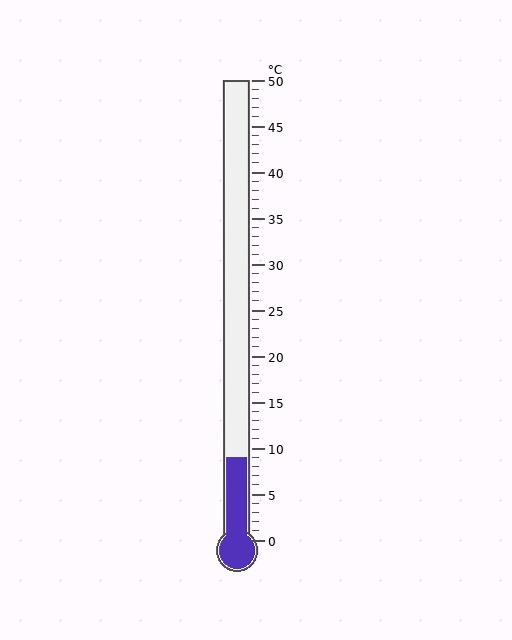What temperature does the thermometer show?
The thermometer shows approximately 9°C.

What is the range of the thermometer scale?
The thermometer scale ranges from 0°C to 50°C.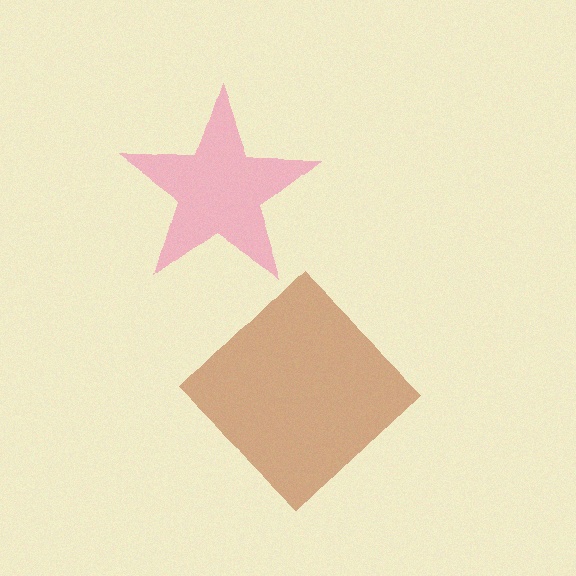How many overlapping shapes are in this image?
There are 2 overlapping shapes in the image.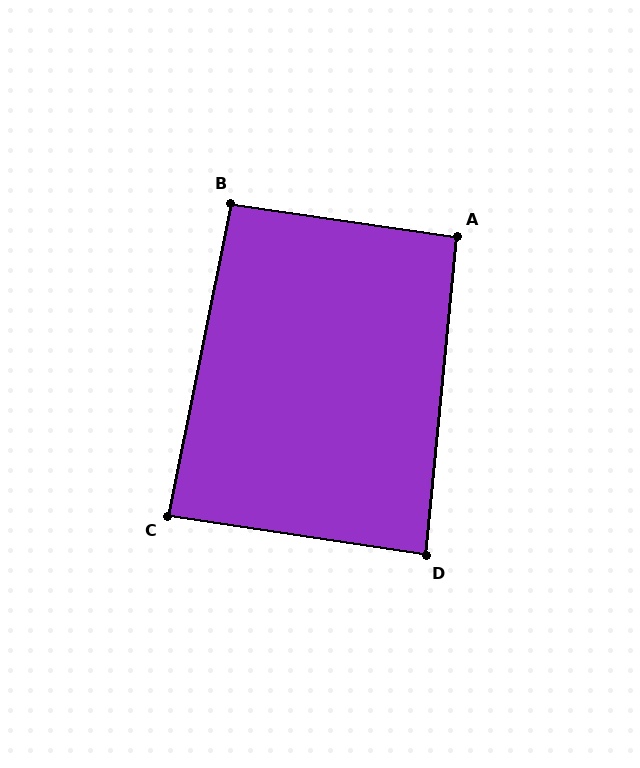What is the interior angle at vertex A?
Approximately 93 degrees (approximately right).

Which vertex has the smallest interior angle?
D, at approximately 87 degrees.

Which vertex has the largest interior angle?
B, at approximately 93 degrees.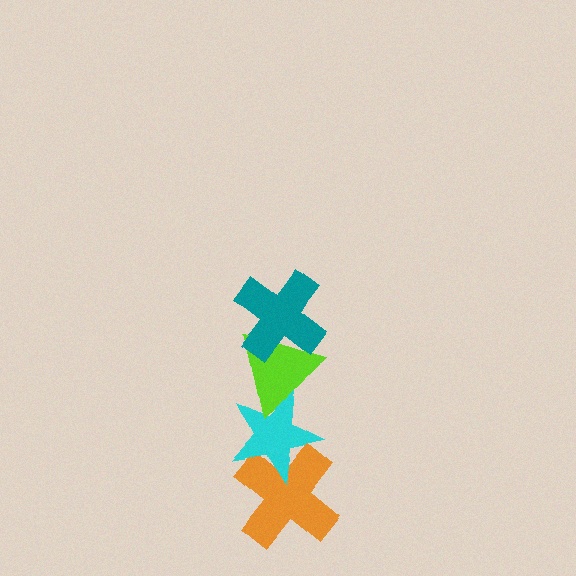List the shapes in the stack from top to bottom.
From top to bottom: the teal cross, the lime triangle, the cyan star, the orange cross.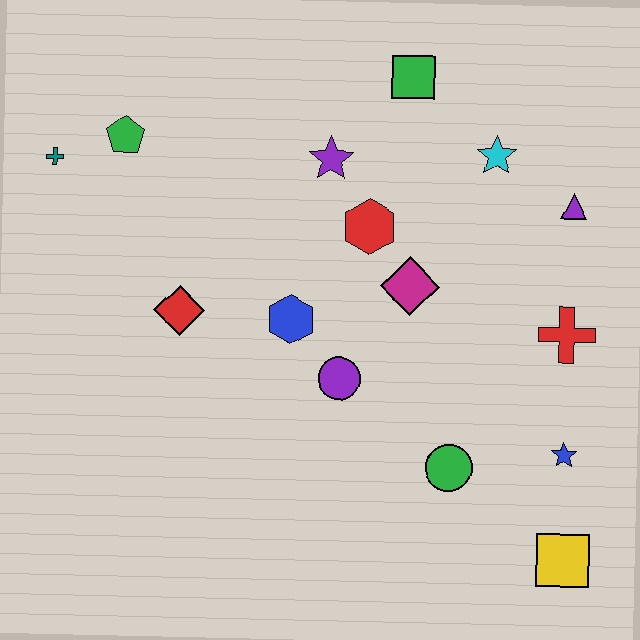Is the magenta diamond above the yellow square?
Yes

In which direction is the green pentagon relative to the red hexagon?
The green pentagon is to the left of the red hexagon.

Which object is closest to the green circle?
The blue star is closest to the green circle.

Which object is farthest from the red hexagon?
The yellow square is farthest from the red hexagon.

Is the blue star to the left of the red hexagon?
No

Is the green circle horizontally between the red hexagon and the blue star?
Yes